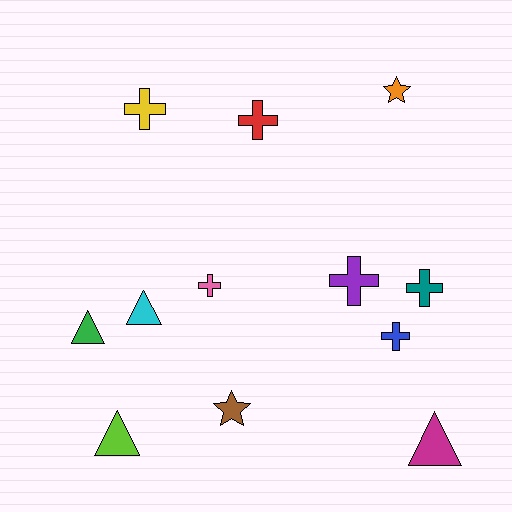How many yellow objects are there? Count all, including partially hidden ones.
There is 1 yellow object.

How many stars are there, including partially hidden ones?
There are 2 stars.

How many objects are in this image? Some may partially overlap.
There are 12 objects.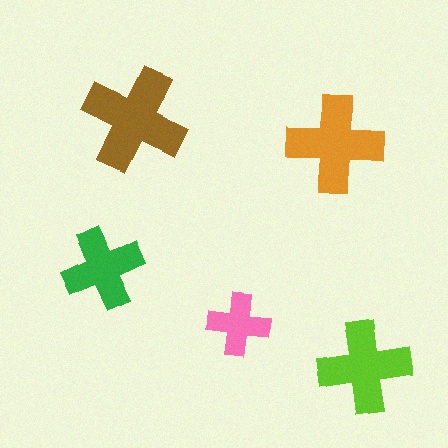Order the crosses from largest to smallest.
the brown one, the orange one, the lime one, the green one, the pink one.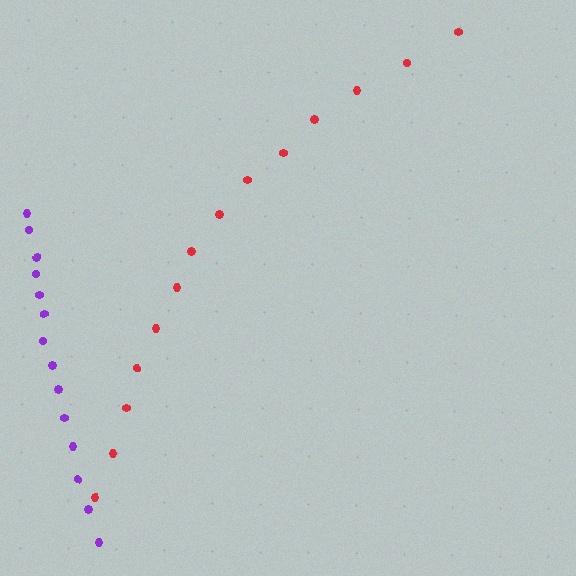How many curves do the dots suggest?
There are 2 distinct paths.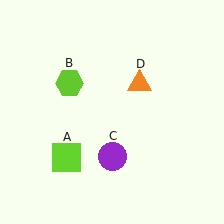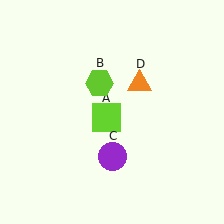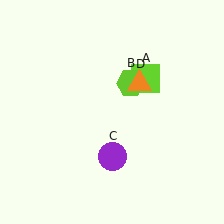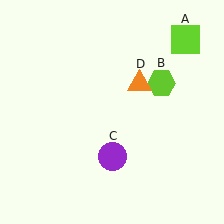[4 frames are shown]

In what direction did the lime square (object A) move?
The lime square (object A) moved up and to the right.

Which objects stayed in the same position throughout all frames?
Purple circle (object C) and orange triangle (object D) remained stationary.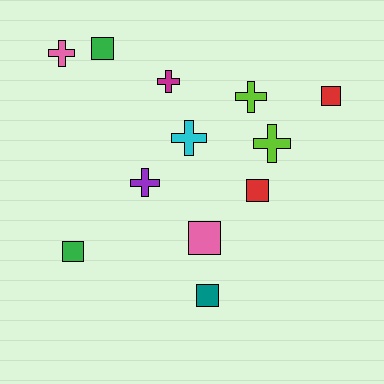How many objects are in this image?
There are 12 objects.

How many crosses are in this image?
There are 6 crosses.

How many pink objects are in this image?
There are 2 pink objects.